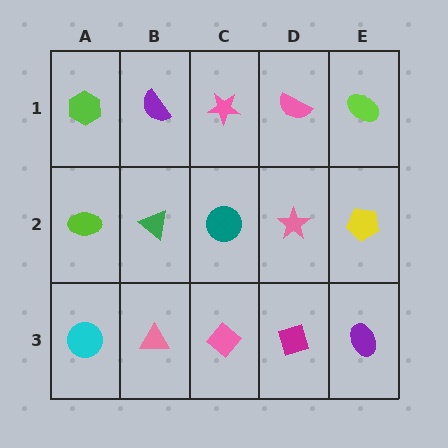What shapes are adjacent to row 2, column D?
A pink semicircle (row 1, column D), a magenta diamond (row 3, column D), a teal circle (row 2, column C), a yellow pentagon (row 2, column E).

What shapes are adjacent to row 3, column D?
A pink star (row 2, column D), a pink diamond (row 3, column C), a purple ellipse (row 3, column E).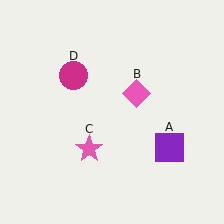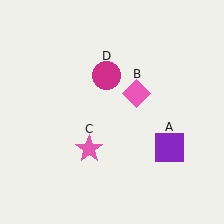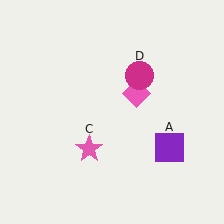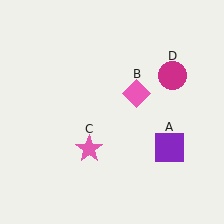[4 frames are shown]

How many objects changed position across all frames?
1 object changed position: magenta circle (object D).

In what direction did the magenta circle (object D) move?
The magenta circle (object D) moved right.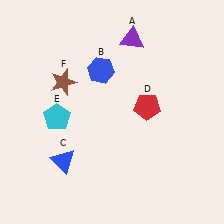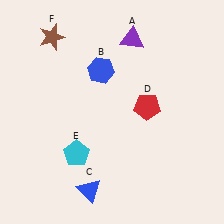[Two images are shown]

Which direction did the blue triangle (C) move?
The blue triangle (C) moved down.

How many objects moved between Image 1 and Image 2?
3 objects moved between the two images.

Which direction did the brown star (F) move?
The brown star (F) moved up.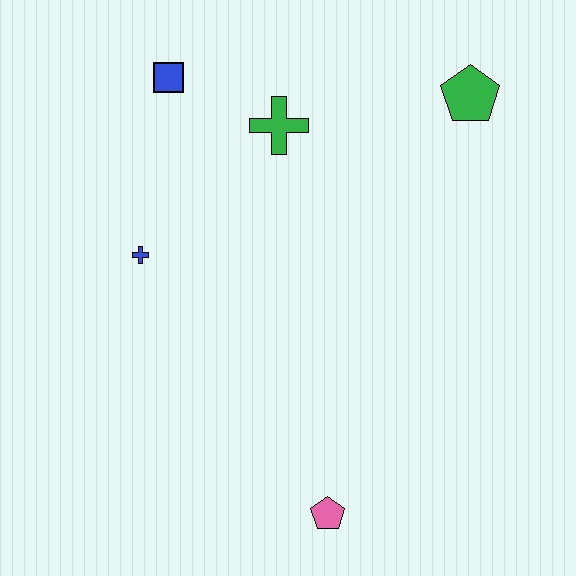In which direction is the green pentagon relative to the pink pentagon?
The green pentagon is above the pink pentagon.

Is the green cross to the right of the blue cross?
Yes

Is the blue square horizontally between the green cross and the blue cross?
Yes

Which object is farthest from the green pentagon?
The pink pentagon is farthest from the green pentagon.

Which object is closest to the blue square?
The green cross is closest to the blue square.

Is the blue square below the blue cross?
No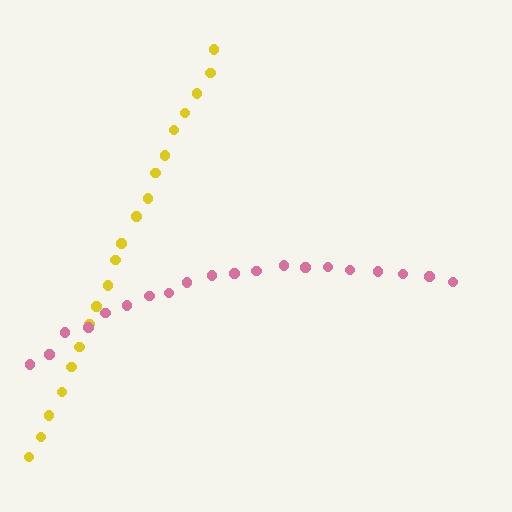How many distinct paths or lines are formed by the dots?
There are 2 distinct paths.